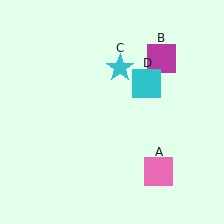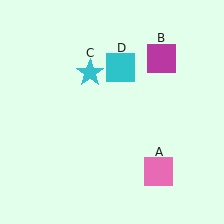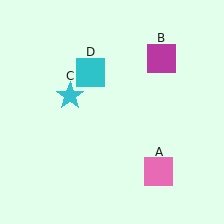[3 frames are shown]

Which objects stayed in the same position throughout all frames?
Pink square (object A) and magenta square (object B) remained stationary.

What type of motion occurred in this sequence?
The cyan star (object C), cyan square (object D) rotated counterclockwise around the center of the scene.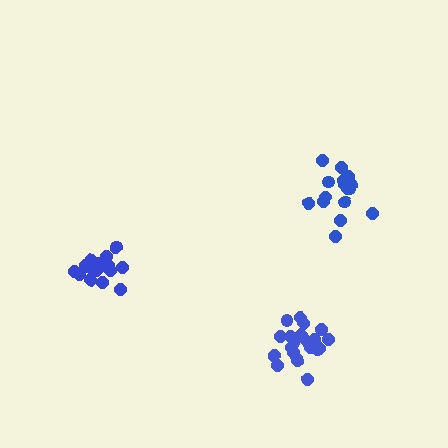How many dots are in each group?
Group 1: 16 dots, Group 2: 20 dots, Group 3: 20 dots (56 total).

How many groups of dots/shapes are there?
There are 3 groups.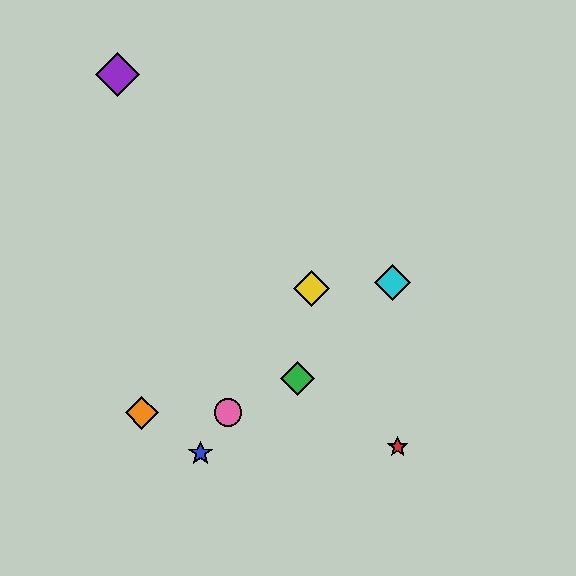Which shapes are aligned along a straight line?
The blue star, the yellow diamond, the pink circle are aligned along a straight line.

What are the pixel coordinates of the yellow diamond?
The yellow diamond is at (311, 289).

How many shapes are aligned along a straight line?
3 shapes (the blue star, the yellow diamond, the pink circle) are aligned along a straight line.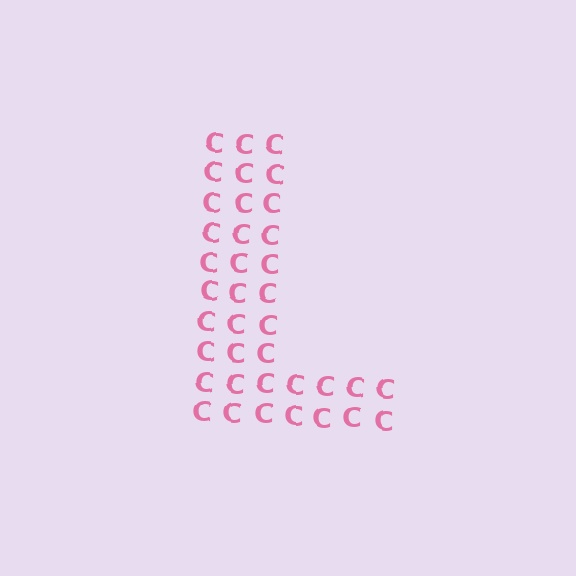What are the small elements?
The small elements are letter C's.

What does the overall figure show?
The overall figure shows the letter L.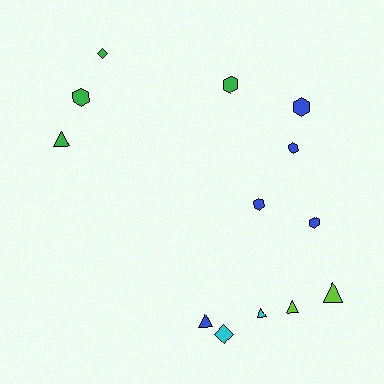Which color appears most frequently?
Blue, with 5 objects.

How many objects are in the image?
There are 13 objects.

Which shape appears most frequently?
Hexagon, with 6 objects.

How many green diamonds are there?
There is 1 green diamond.